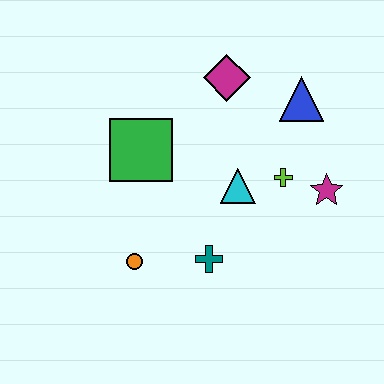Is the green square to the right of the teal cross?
No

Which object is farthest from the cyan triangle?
The orange circle is farthest from the cyan triangle.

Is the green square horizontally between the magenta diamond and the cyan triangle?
No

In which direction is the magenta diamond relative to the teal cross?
The magenta diamond is above the teal cross.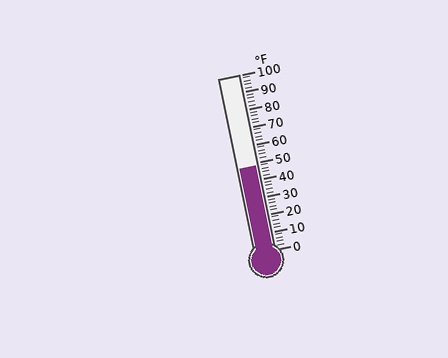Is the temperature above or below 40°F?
The temperature is above 40°F.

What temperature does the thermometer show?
The thermometer shows approximately 48°F.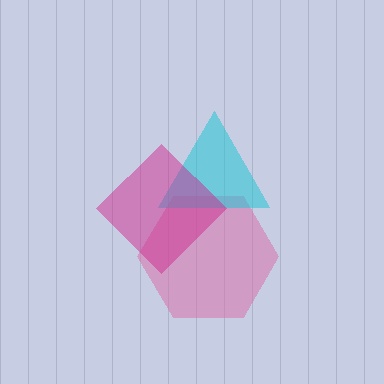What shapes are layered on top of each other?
The layered shapes are: a pink hexagon, a cyan triangle, a magenta diamond.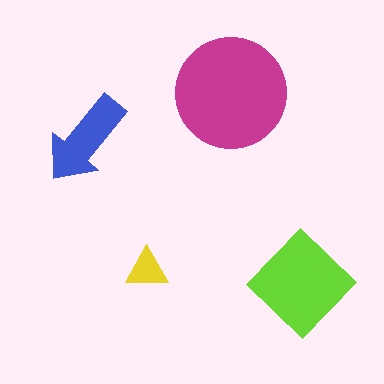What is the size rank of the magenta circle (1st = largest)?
1st.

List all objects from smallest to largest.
The yellow triangle, the blue arrow, the lime diamond, the magenta circle.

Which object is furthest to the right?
The lime diamond is rightmost.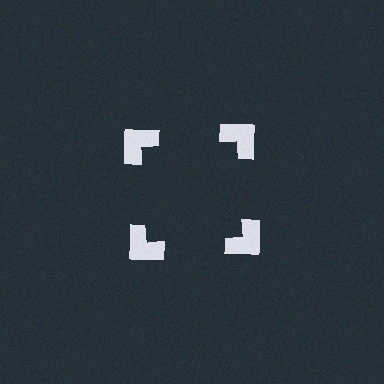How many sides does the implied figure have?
4 sides.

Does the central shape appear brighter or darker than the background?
It typically appears slightly darker than the background, even though no actual brightness change is drawn.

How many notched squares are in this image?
There are 4 — one at each vertex of the illusory square.